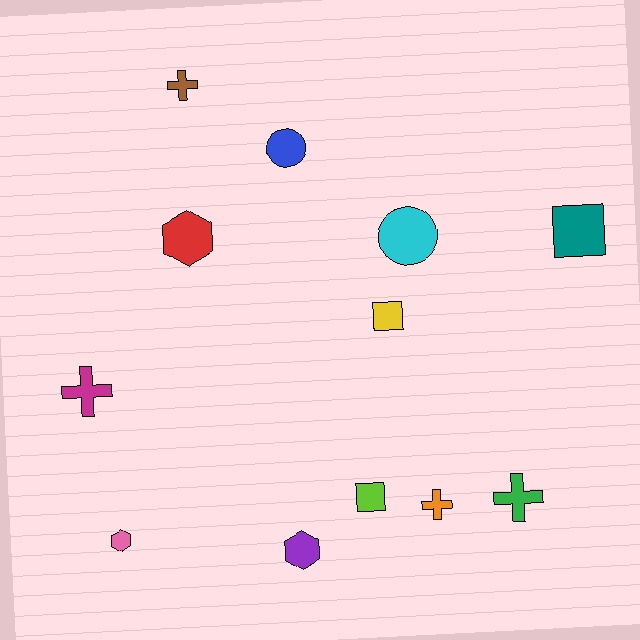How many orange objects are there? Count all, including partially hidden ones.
There is 1 orange object.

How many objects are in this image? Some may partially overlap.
There are 12 objects.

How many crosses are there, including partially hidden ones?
There are 4 crosses.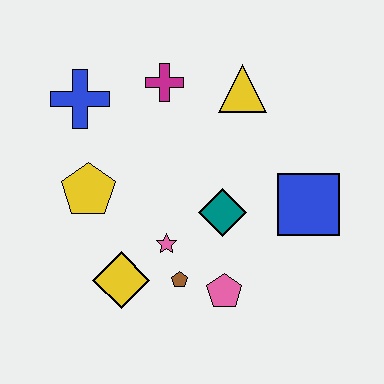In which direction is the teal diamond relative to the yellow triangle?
The teal diamond is below the yellow triangle.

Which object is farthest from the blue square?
The blue cross is farthest from the blue square.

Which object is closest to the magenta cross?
The yellow triangle is closest to the magenta cross.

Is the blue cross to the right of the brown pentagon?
No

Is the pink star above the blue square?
No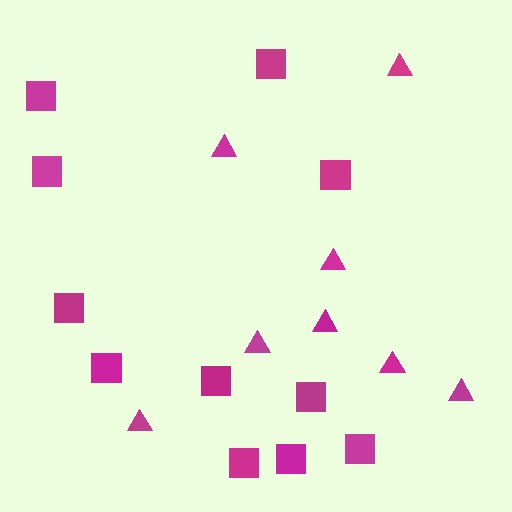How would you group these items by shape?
There are 2 groups: one group of squares (11) and one group of triangles (8).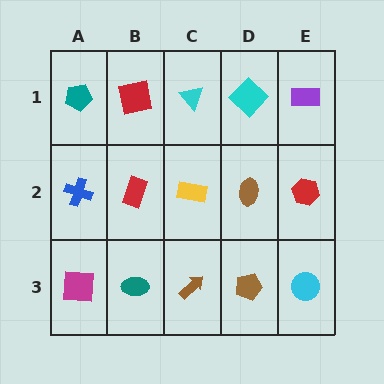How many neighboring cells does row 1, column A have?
2.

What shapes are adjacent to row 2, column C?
A cyan triangle (row 1, column C), a brown arrow (row 3, column C), a red rectangle (row 2, column B), a brown ellipse (row 2, column D).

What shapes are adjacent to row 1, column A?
A blue cross (row 2, column A), a red square (row 1, column B).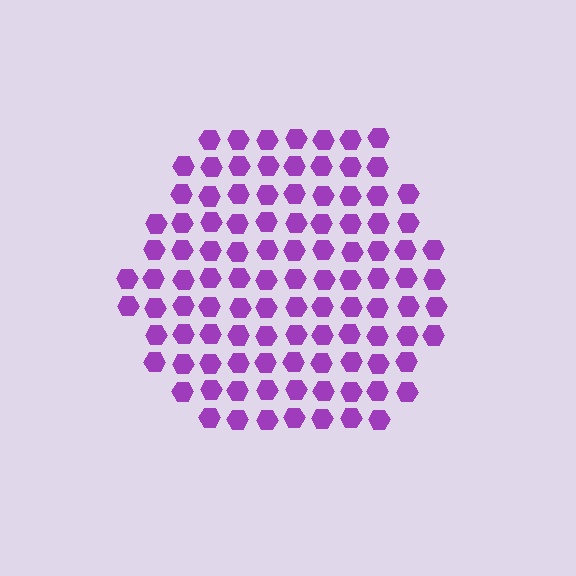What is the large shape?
The large shape is a hexagon.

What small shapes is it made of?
It is made of small hexagons.